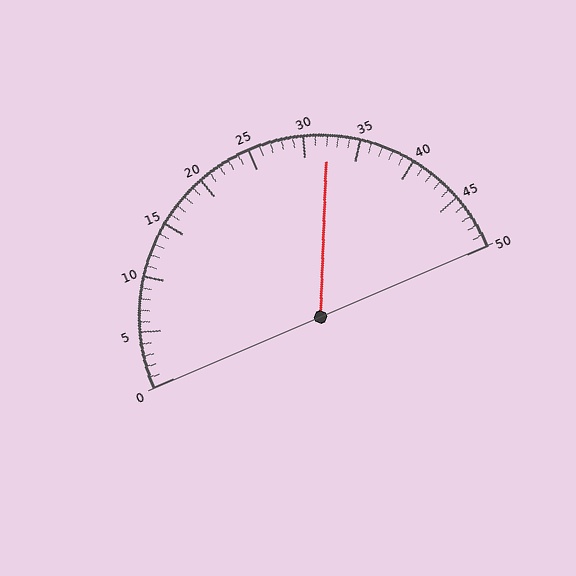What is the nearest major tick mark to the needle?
The nearest major tick mark is 30.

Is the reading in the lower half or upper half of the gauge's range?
The reading is in the upper half of the range (0 to 50).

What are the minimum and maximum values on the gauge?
The gauge ranges from 0 to 50.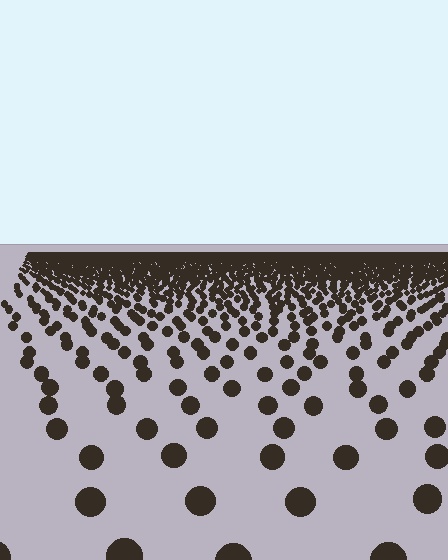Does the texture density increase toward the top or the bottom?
Density increases toward the top.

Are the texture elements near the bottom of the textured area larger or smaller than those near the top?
Larger. Near the bottom, elements are closer to the viewer and appear at a bigger on-screen size.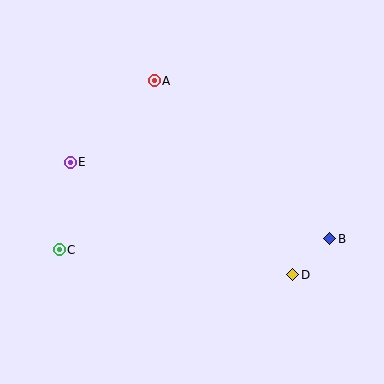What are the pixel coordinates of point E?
Point E is at (70, 162).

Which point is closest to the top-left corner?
Point A is closest to the top-left corner.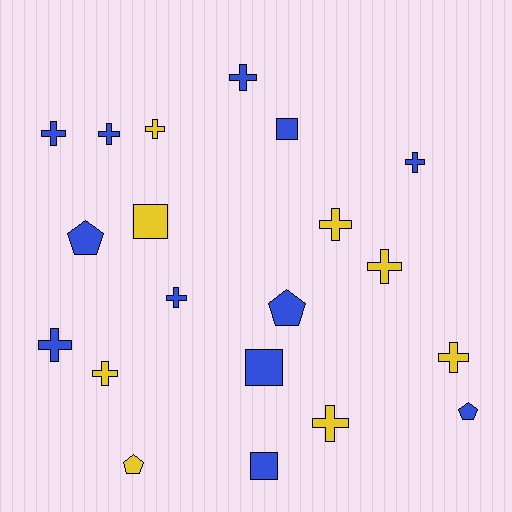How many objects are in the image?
There are 20 objects.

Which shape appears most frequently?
Cross, with 12 objects.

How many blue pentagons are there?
There are 3 blue pentagons.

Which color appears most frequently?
Blue, with 12 objects.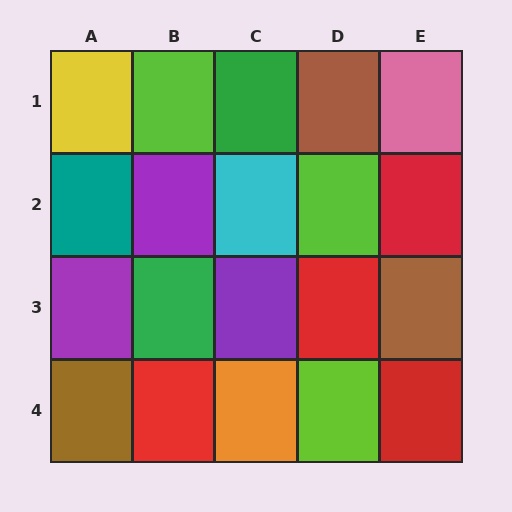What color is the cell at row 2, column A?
Teal.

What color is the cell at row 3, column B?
Green.